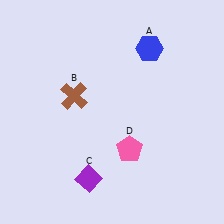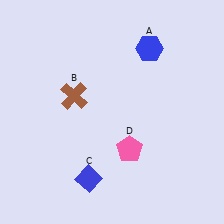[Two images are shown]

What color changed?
The diamond (C) changed from purple in Image 1 to blue in Image 2.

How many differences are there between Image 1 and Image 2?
There is 1 difference between the two images.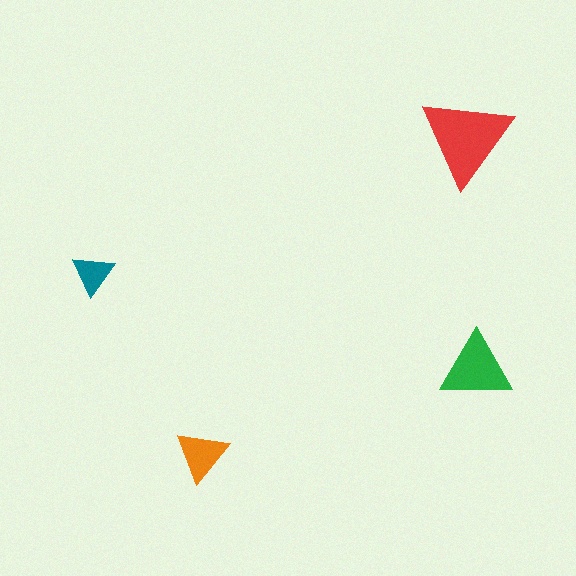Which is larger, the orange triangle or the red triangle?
The red one.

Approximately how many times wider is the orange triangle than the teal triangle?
About 1.5 times wider.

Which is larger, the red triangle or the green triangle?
The red one.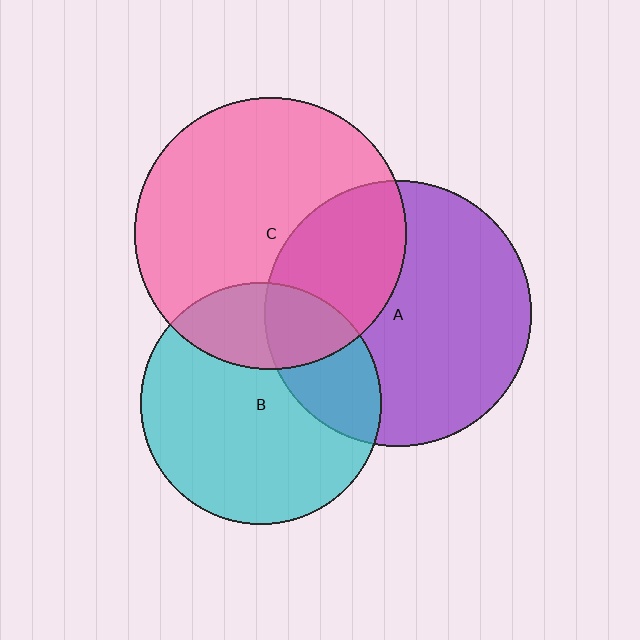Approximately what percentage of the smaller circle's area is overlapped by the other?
Approximately 25%.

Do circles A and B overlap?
Yes.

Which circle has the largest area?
Circle C (pink).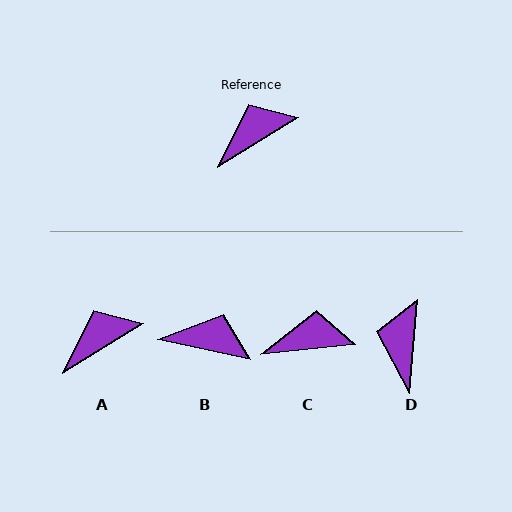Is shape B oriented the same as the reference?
No, it is off by about 43 degrees.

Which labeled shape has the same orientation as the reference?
A.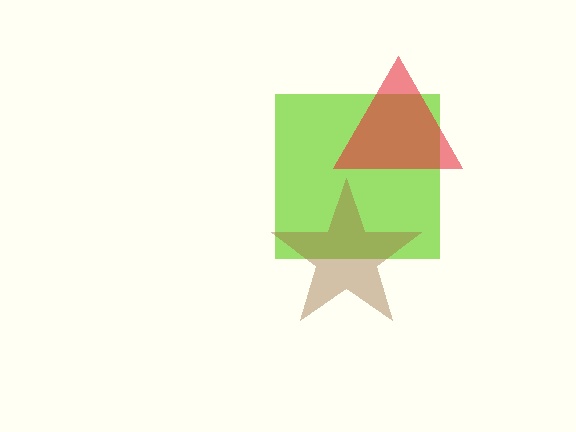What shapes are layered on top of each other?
The layered shapes are: a lime square, a red triangle, a brown star.